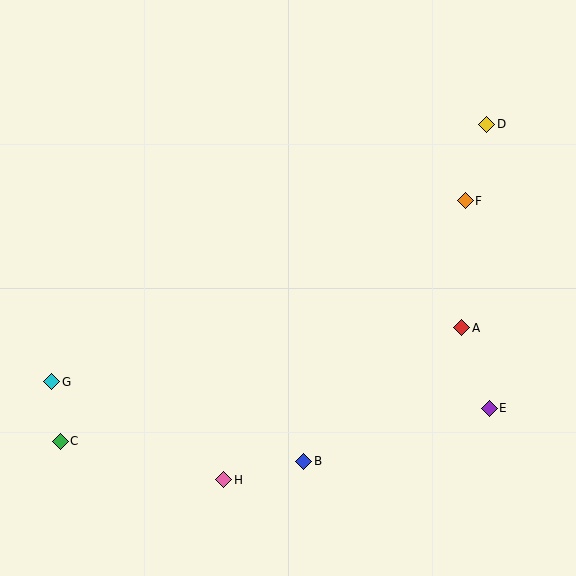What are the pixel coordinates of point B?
Point B is at (304, 461).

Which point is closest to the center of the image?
Point B at (304, 461) is closest to the center.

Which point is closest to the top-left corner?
Point G is closest to the top-left corner.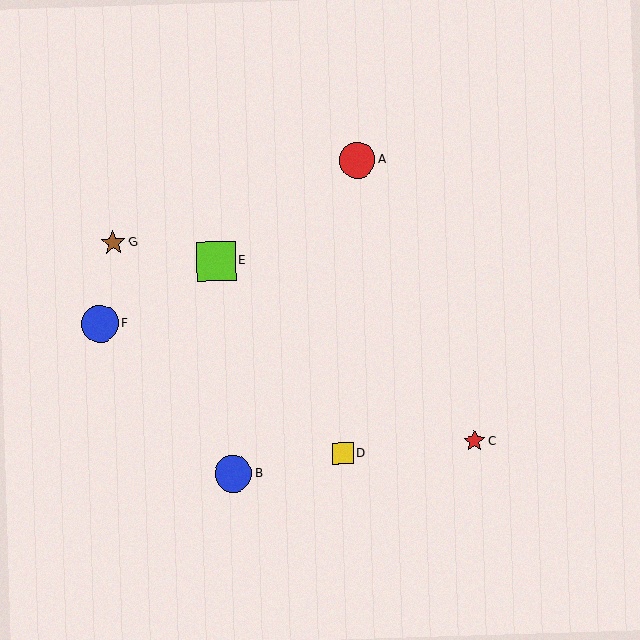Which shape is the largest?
The lime square (labeled E) is the largest.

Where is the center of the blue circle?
The center of the blue circle is at (100, 324).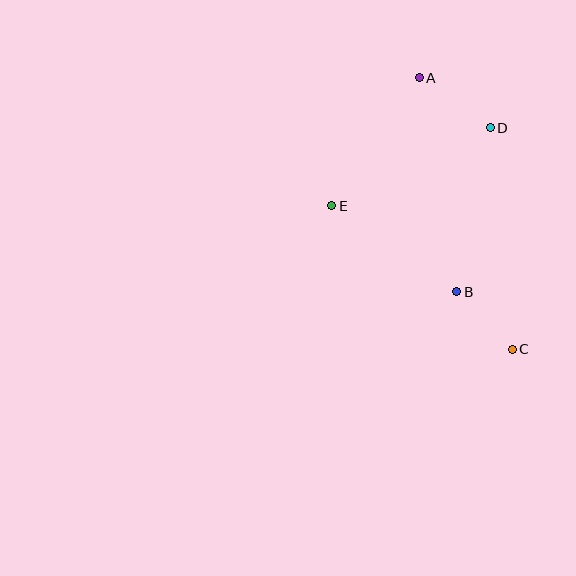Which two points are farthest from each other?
Points A and C are farthest from each other.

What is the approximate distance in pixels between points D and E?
The distance between D and E is approximately 176 pixels.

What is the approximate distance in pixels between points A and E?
The distance between A and E is approximately 155 pixels.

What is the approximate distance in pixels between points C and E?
The distance between C and E is approximately 231 pixels.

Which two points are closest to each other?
Points B and C are closest to each other.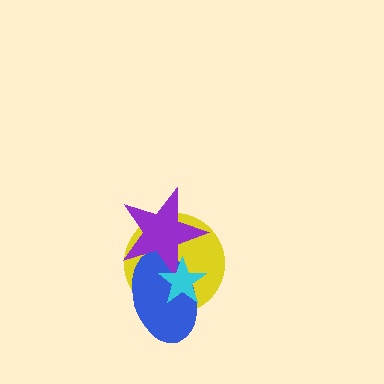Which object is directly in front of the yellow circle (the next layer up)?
The blue ellipse is directly in front of the yellow circle.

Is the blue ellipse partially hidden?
Yes, it is partially covered by another shape.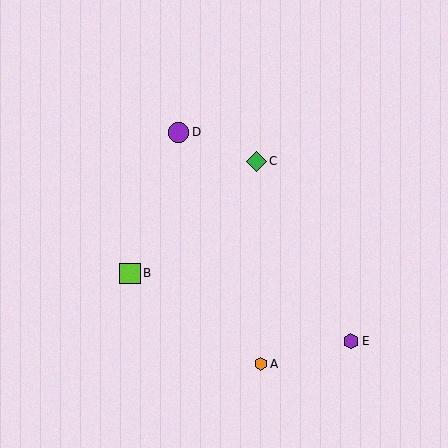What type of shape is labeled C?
Shape C is a green diamond.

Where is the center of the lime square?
The center of the lime square is at (130, 273).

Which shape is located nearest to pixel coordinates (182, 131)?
The purple circle (labeled D) at (179, 132) is nearest to that location.